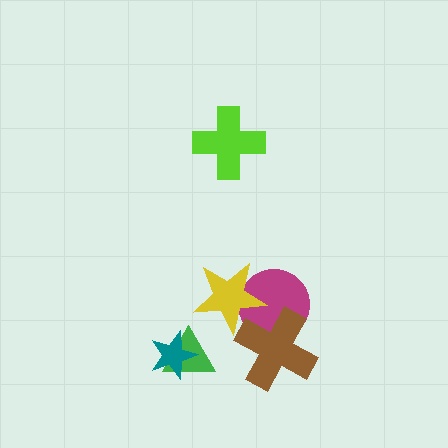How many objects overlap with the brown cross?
2 objects overlap with the brown cross.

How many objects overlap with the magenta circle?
2 objects overlap with the magenta circle.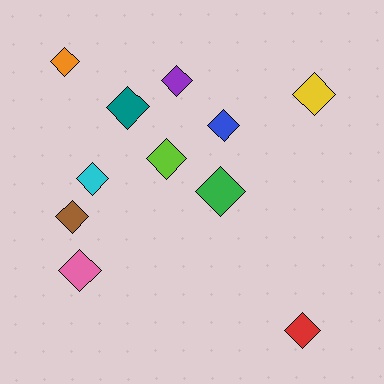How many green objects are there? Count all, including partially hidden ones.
There is 1 green object.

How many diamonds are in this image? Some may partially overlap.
There are 11 diamonds.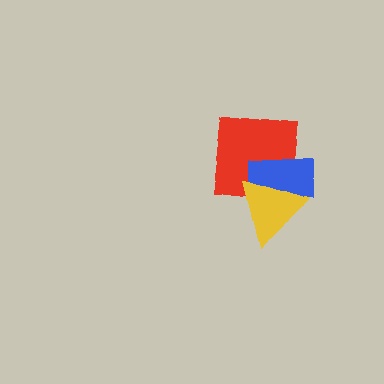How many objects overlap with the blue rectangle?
2 objects overlap with the blue rectangle.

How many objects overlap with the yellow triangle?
2 objects overlap with the yellow triangle.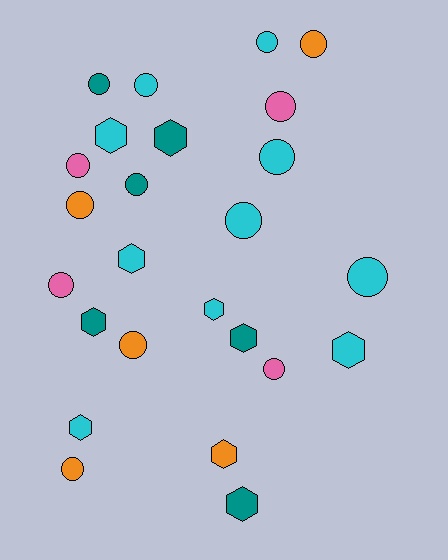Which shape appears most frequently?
Circle, with 15 objects.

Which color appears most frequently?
Cyan, with 10 objects.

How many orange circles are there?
There are 4 orange circles.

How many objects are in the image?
There are 25 objects.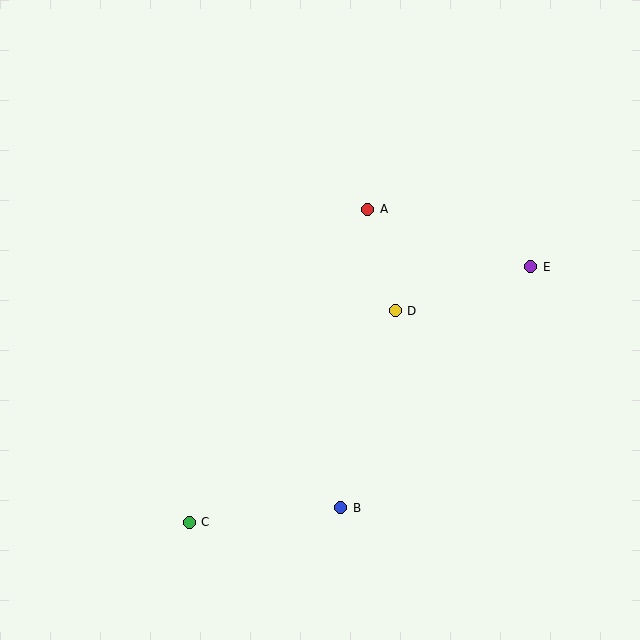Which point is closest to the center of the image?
Point D at (395, 311) is closest to the center.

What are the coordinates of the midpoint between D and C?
The midpoint between D and C is at (292, 416).